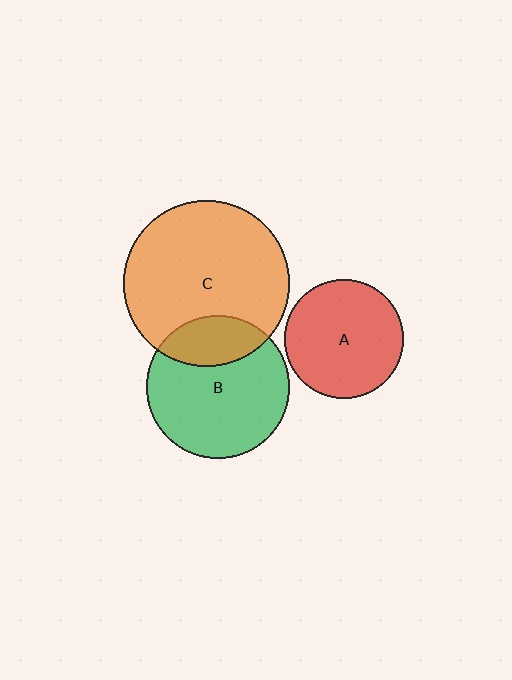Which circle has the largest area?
Circle C (orange).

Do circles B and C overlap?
Yes.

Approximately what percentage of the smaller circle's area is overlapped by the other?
Approximately 25%.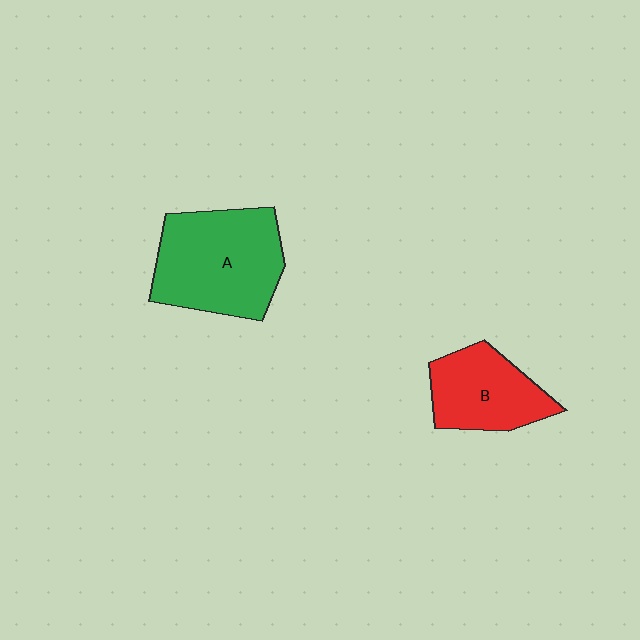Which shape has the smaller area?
Shape B (red).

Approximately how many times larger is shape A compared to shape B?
Approximately 1.5 times.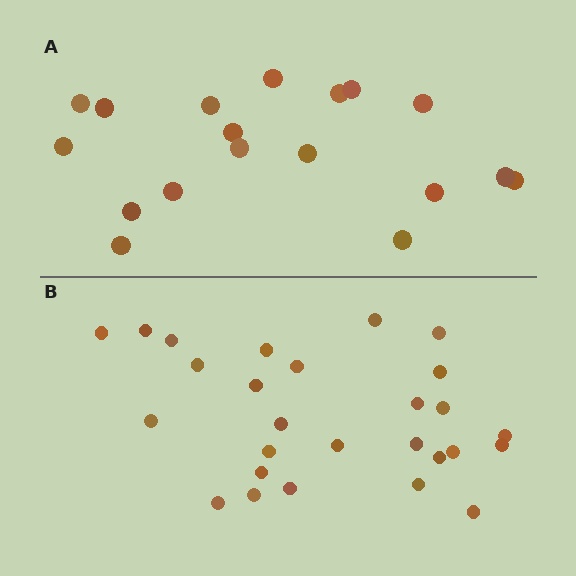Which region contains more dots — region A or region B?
Region B (the bottom region) has more dots.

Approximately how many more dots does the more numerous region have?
Region B has roughly 8 or so more dots than region A.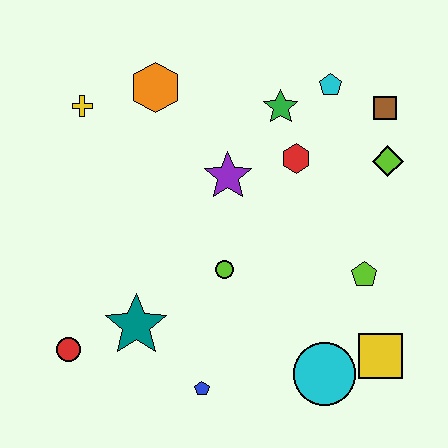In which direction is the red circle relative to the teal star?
The red circle is to the left of the teal star.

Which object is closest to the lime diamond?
The brown square is closest to the lime diamond.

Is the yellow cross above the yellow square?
Yes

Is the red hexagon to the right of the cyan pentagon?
No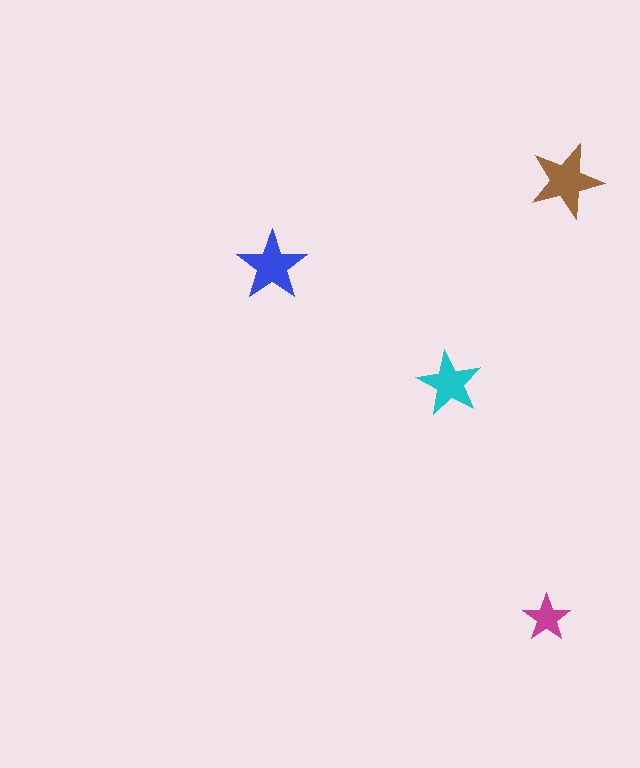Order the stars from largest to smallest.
the brown one, the blue one, the cyan one, the magenta one.